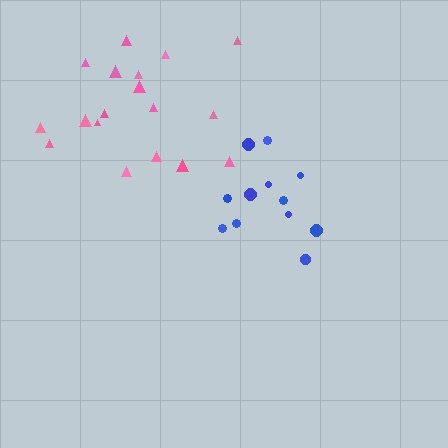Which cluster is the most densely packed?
Blue.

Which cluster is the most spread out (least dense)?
Pink.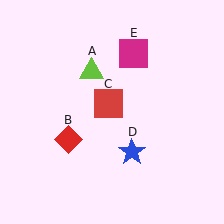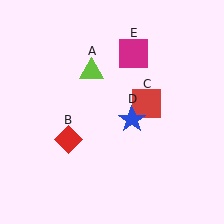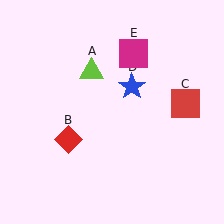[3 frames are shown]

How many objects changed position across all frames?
2 objects changed position: red square (object C), blue star (object D).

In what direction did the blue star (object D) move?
The blue star (object D) moved up.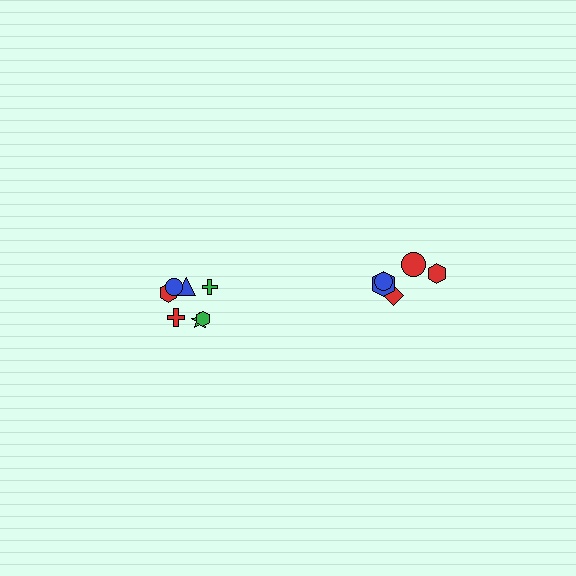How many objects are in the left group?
There are 7 objects.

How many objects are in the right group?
There are 5 objects.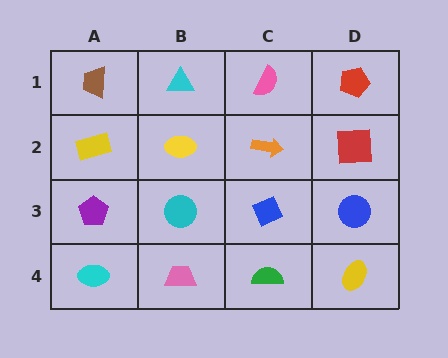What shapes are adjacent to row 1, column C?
An orange arrow (row 2, column C), a cyan triangle (row 1, column B), a red pentagon (row 1, column D).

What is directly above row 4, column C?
A blue diamond.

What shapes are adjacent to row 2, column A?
A brown trapezoid (row 1, column A), a purple pentagon (row 3, column A), a yellow ellipse (row 2, column B).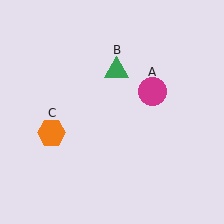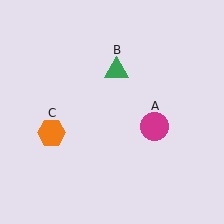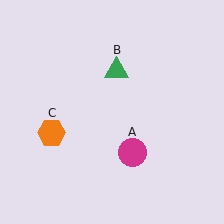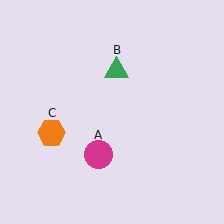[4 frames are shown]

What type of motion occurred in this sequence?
The magenta circle (object A) rotated clockwise around the center of the scene.